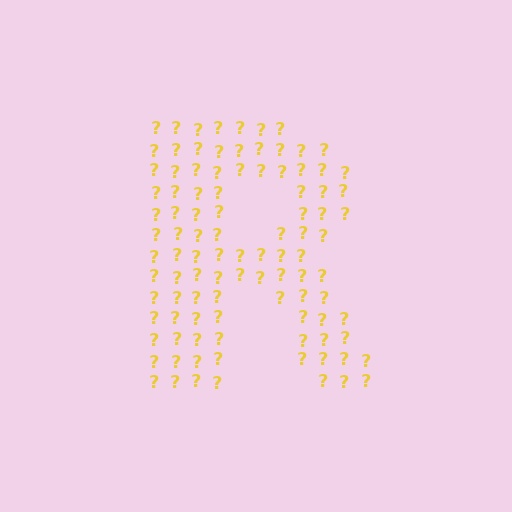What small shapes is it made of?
It is made of small question marks.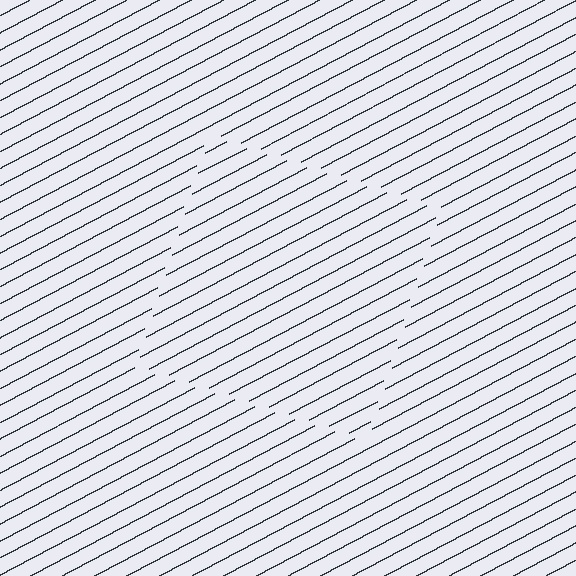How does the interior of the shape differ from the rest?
The interior of the shape contains the same grating, shifted by half a period — the contour is defined by the phase discontinuity where line-ends from the inner and outer gratings abut.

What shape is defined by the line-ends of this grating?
An illusory square. The interior of the shape contains the same grating, shifted by half a period — the contour is defined by the phase discontinuity where line-ends from the inner and outer gratings abut.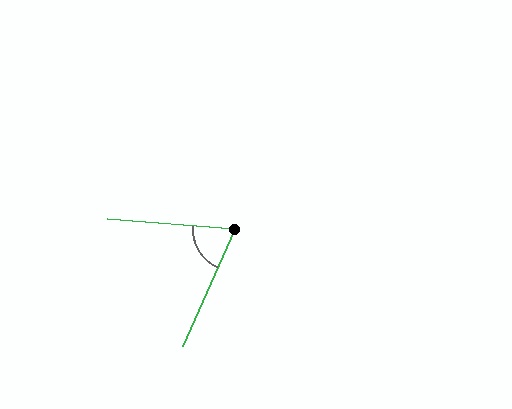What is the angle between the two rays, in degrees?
Approximately 71 degrees.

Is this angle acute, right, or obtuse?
It is acute.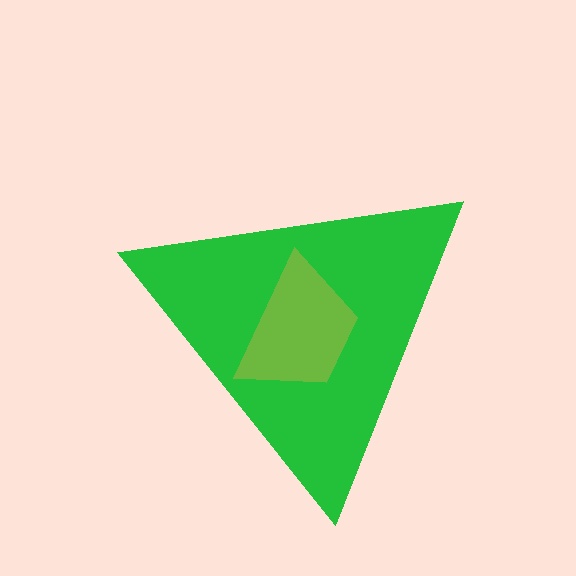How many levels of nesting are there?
2.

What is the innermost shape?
The lime trapezoid.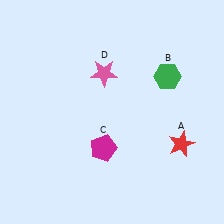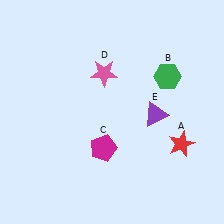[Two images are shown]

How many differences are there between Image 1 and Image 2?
There is 1 difference between the two images.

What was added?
A purple triangle (E) was added in Image 2.